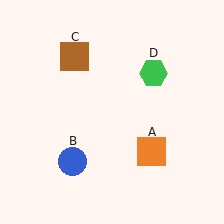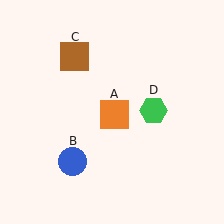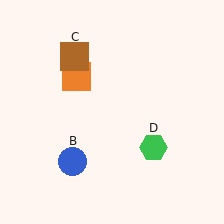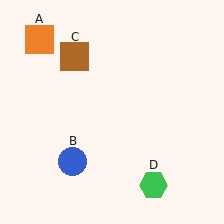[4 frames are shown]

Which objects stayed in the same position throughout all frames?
Blue circle (object B) and brown square (object C) remained stationary.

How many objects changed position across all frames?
2 objects changed position: orange square (object A), green hexagon (object D).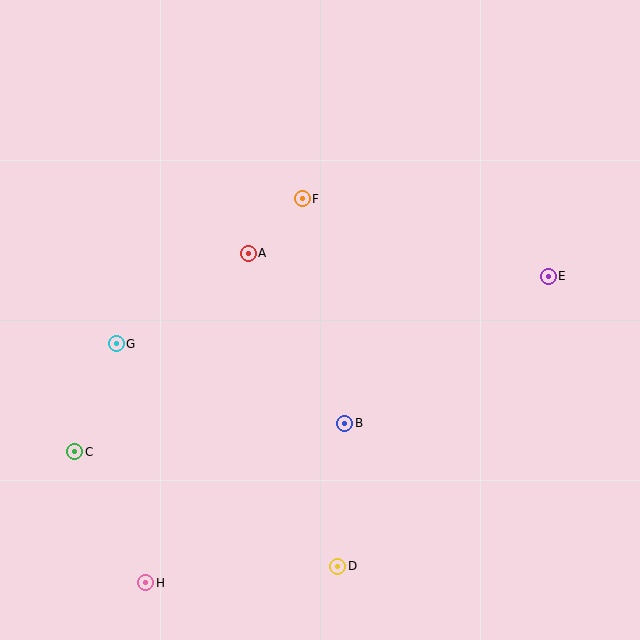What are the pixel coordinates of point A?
Point A is at (248, 253).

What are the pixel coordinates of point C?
Point C is at (75, 452).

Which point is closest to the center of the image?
Point A at (248, 253) is closest to the center.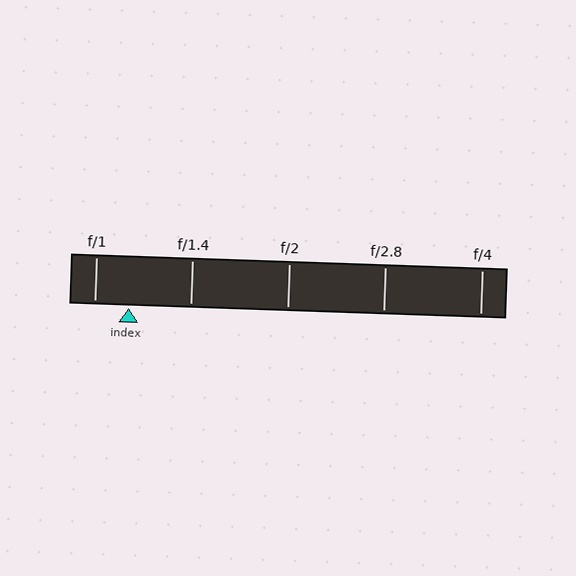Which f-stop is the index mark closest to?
The index mark is closest to f/1.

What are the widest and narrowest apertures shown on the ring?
The widest aperture shown is f/1 and the narrowest is f/4.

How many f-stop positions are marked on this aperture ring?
There are 5 f-stop positions marked.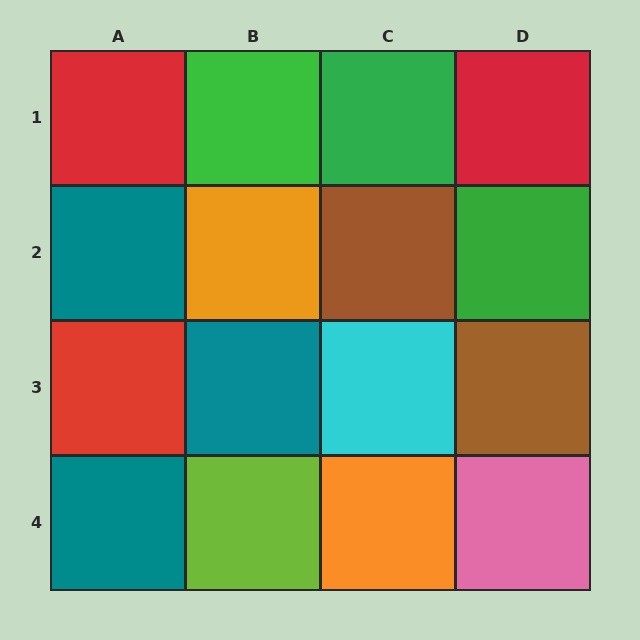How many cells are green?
3 cells are green.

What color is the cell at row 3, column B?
Teal.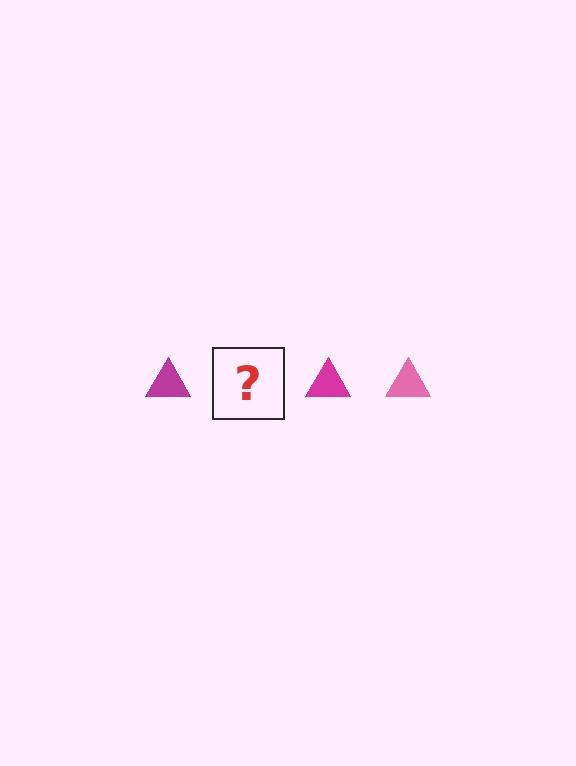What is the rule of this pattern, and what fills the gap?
The rule is that the pattern cycles through magenta, pink triangles. The gap should be filled with a pink triangle.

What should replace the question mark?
The question mark should be replaced with a pink triangle.